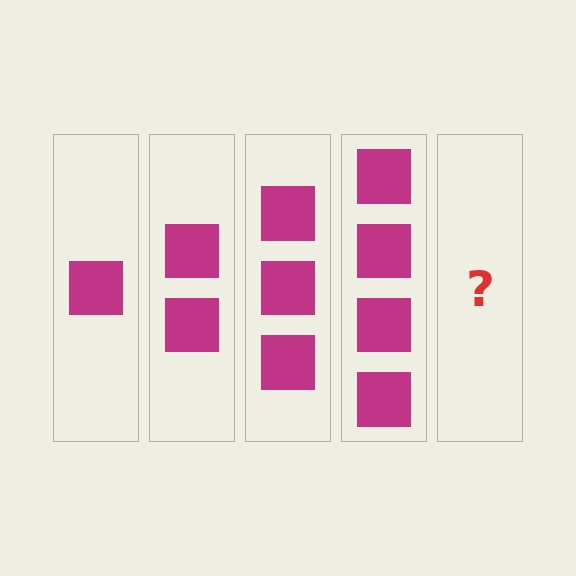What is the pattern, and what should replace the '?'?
The pattern is that each step adds one more square. The '?' should be 5 squares.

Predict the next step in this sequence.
The next step is 5 squares.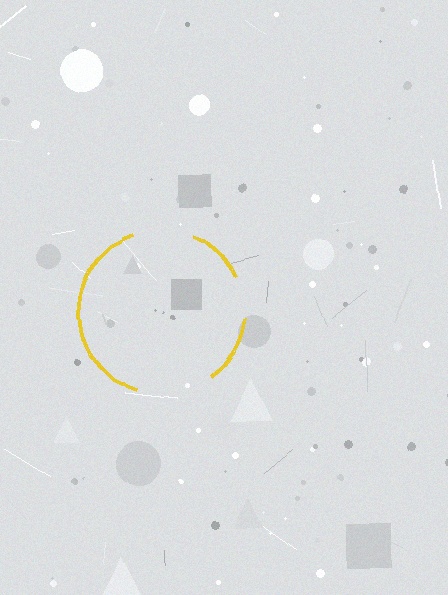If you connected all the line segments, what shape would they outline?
They would outline a circle.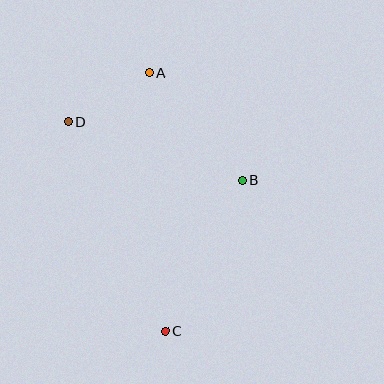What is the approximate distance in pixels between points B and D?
The distance between B and D is approximately 184 pixels.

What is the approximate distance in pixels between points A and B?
The distance between A and B is approximately 142 pixels.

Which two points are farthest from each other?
Points A and C are farthest from each other.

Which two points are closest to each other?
Points A and D are closest to each other.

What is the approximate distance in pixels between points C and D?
The distance between C and D is approximately 231 pixels.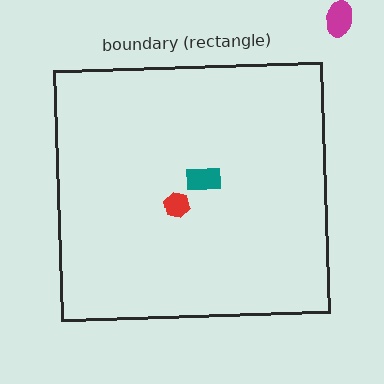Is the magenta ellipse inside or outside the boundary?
Outside.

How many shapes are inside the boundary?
2 inside, 1 outside.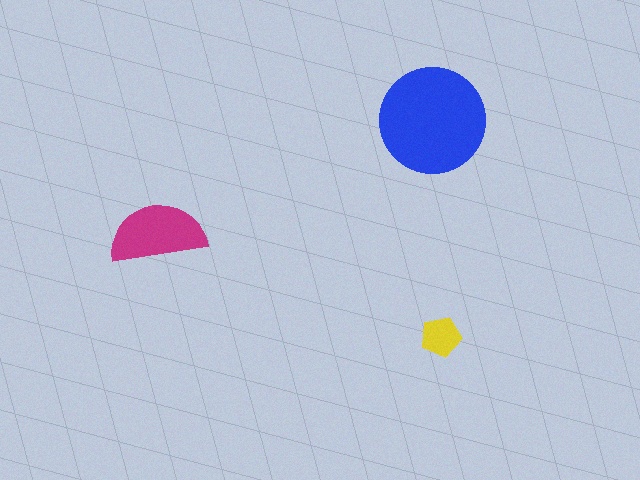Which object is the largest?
The blue circle.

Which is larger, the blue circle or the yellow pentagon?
The blue circle.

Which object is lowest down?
The yellow pentagon is bottommost.